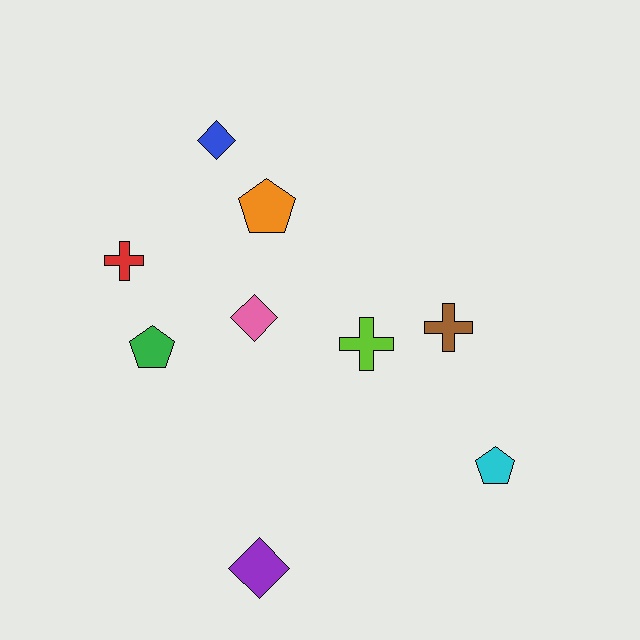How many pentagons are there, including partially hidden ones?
There are 3 pentagons.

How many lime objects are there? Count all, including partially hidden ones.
There is 1 lime object.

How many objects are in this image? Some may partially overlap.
There are 9 objects.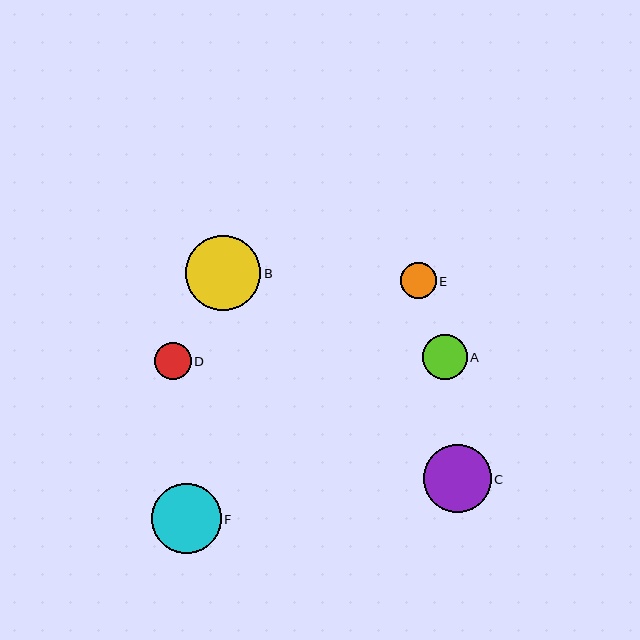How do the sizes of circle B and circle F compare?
Circle B and circle F are approximately the same size.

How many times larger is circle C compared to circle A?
Circle C is approximately 1.5 times the size of circle A.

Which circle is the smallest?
Circle E is the smallest with a size of approximately 36 pixels.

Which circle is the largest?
Circle B is the largest with a size of approximately 75 pixels.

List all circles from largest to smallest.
From largest to smallest: B, F, C, A, D, E.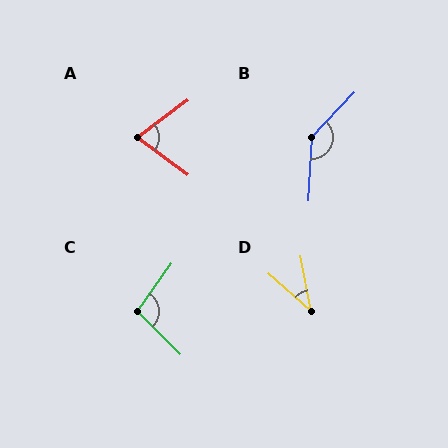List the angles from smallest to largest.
D (38°), A (73°), C (99°), B (139°).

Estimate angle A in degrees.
Approximately 73 degrees.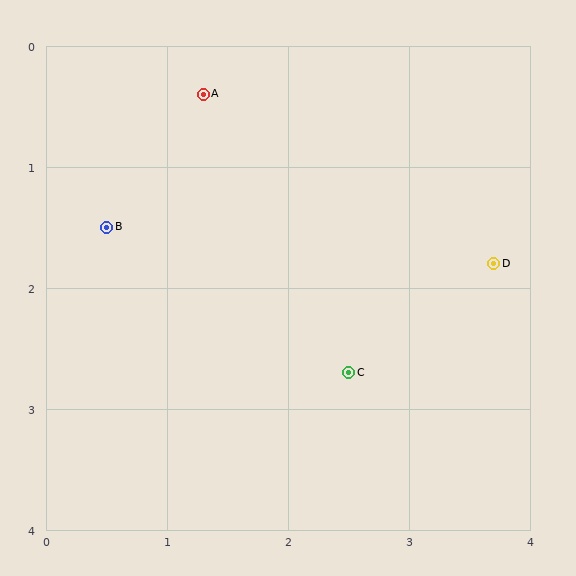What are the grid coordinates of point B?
Point B is at approximately (0.5, 1.5).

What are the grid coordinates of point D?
Point D is at approximately (3.7, 1.8).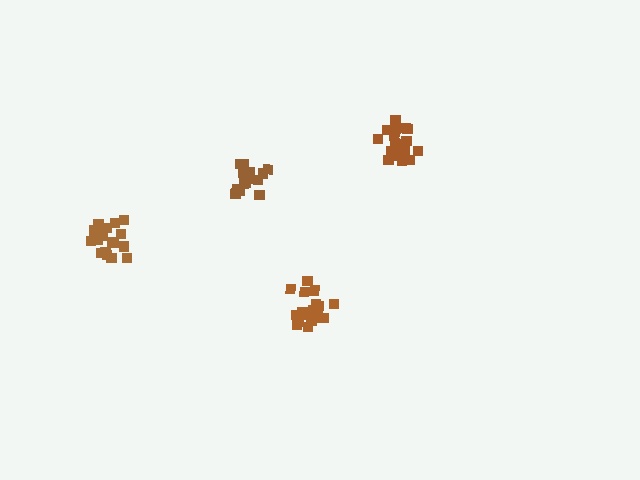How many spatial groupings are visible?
There are 4 spatial groupings.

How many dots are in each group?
Group 1: 20 dots, Group 2: 19 dots, Group 3: 15 dots, Group 4: 20 dots (74 total).